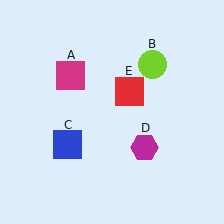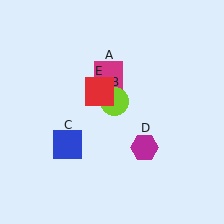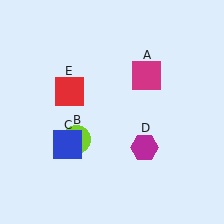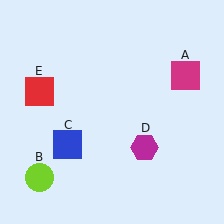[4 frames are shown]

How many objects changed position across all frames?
3 objects changed position: magenta square (object A), lime circle (object B), red square (object E).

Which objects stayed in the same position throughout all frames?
Blue square (object C) and magenta hexagon (object D) remained stationary.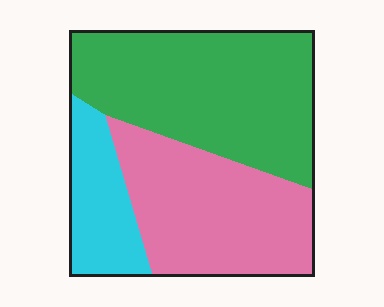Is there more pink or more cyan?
Pink.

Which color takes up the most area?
Green, at roughly 45%.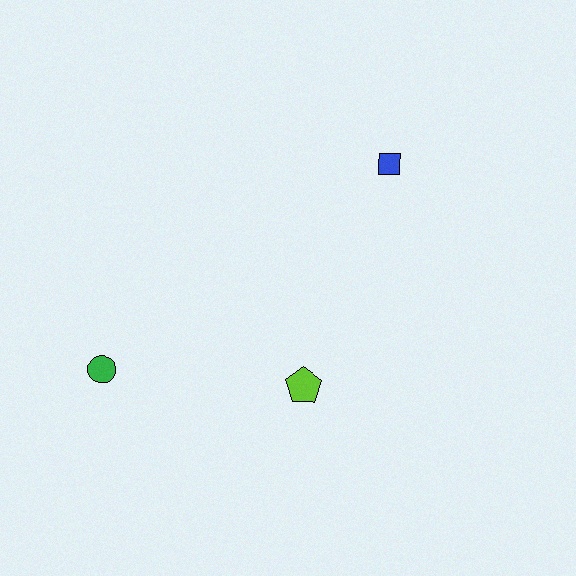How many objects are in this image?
There are 3 objects.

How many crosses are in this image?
There are no crosses.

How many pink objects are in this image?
There are no pink objects.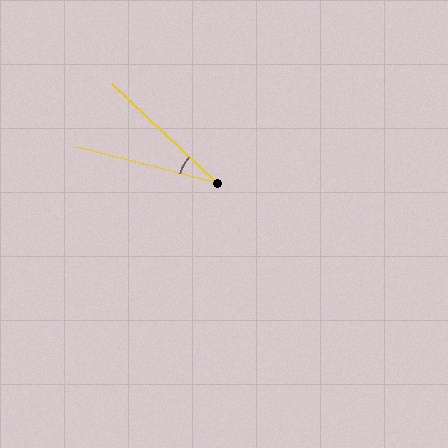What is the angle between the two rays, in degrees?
Approximately 29 degrees.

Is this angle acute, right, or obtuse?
It is acute.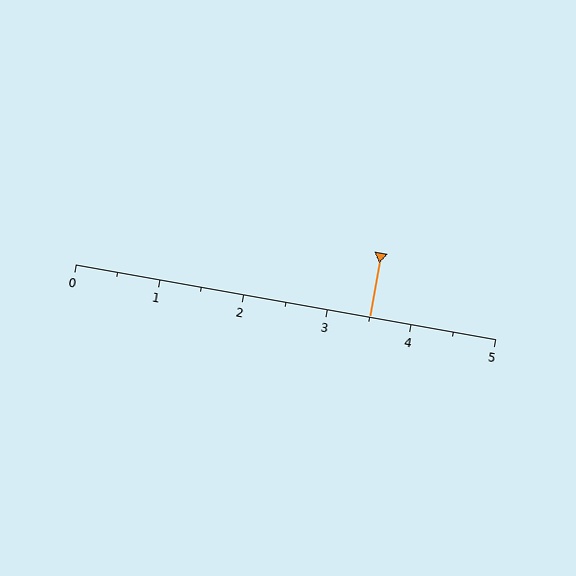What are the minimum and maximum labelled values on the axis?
The axis runs from 0 to 5.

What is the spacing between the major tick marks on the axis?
The major ticks are spaced 1 apart.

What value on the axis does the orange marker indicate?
The marker indicates approximately 3.5.